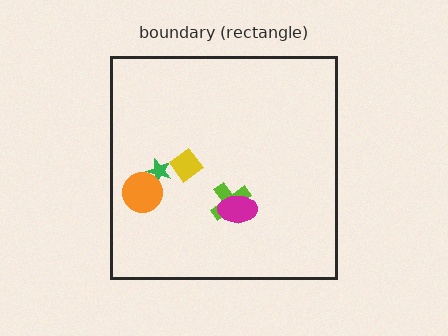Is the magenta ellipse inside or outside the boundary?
Inside.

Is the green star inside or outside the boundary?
Inside.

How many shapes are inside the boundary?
5 inside, 0 outside.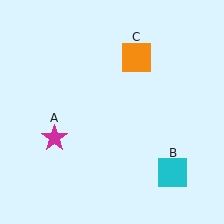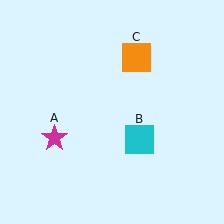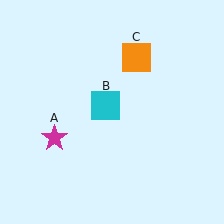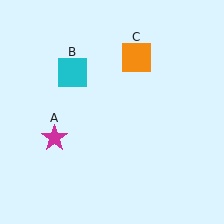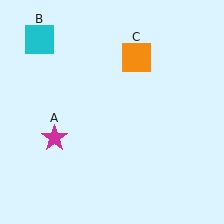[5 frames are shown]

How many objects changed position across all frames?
1 object changed position: cyan square (object B).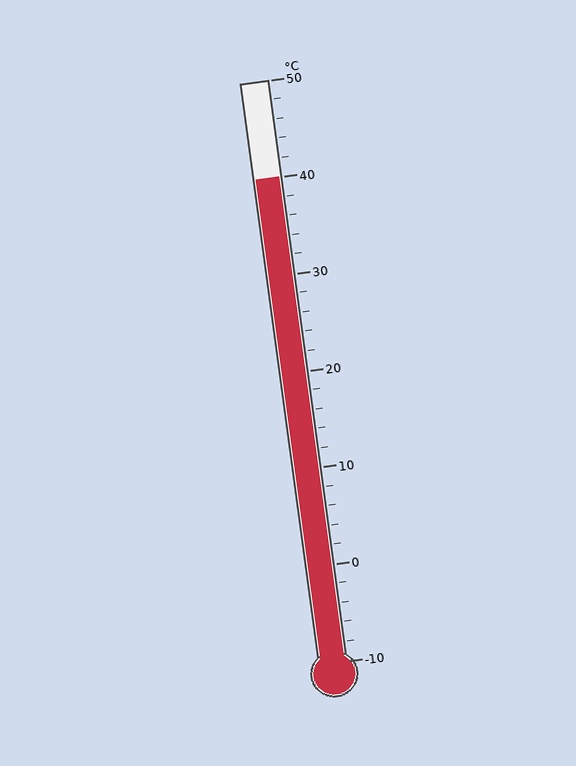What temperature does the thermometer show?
The thermometer shows approximately 40°C.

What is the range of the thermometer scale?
The thermometer scale ranges from -10°C to 50°C.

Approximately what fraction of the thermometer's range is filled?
The thermometer is filled to approximately 85% of its range.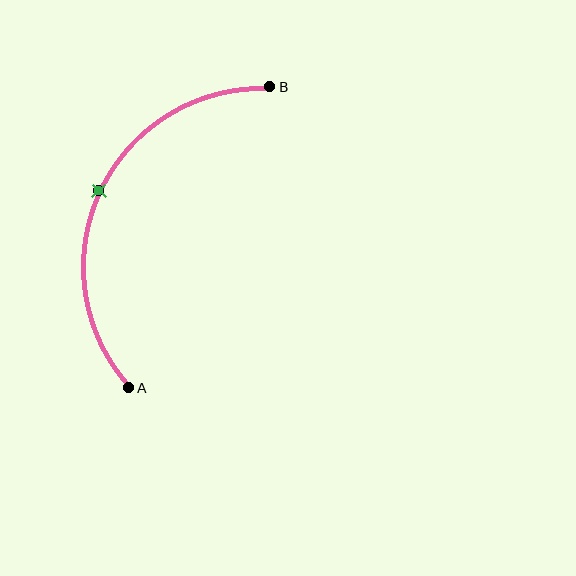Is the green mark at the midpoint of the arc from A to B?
Yes. The green mark lies on the arc at equal arc-length from both A and B — it is the arc midpoint.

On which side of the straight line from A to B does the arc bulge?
The arc bulges to the left of the straight line connecting A and B.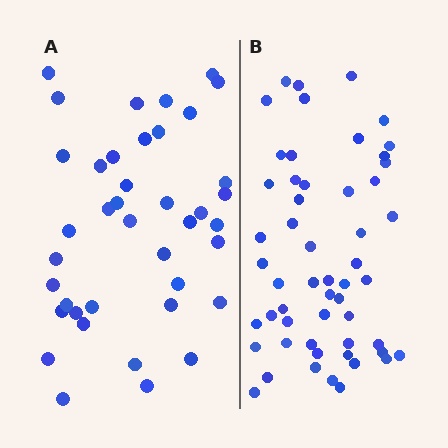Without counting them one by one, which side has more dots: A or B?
Region B (the right region) has more dots.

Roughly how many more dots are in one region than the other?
Region B has approximately 15 more dots than region A.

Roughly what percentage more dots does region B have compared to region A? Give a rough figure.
About 35% more.